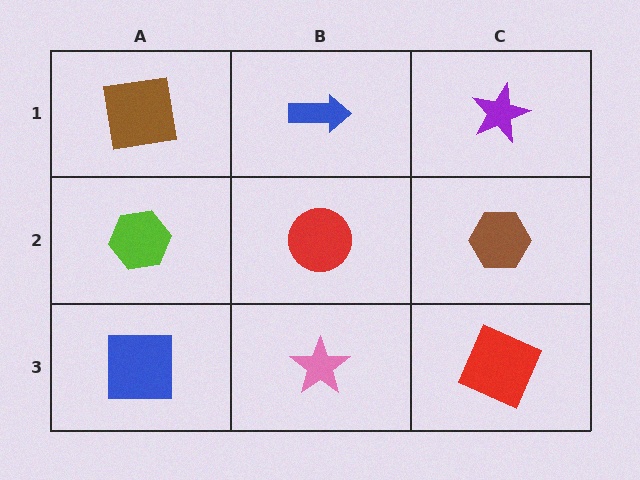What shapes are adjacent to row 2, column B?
A blue arrow (row 1, column B), a pink star (row 3, column B), a lime hexagon (row 2, column A), a brown hexagon (row 2, column C).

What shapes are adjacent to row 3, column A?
A lime hexagon (row 2, column A), a pink star (row 3, column B).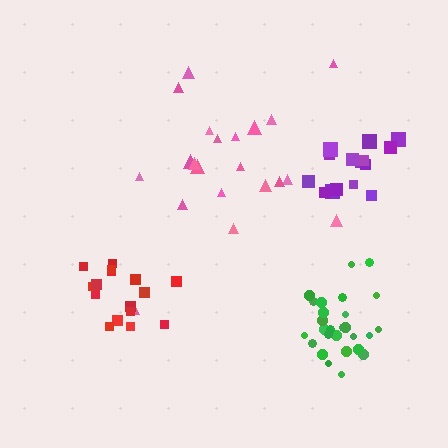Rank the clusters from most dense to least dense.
green, purple, red, pink.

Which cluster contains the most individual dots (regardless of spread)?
Green (27).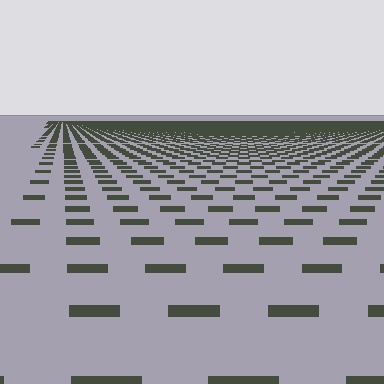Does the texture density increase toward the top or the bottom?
Density increases toward the top.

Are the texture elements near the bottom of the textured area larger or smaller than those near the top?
Larger. Near the bottom, elements are closer to the viewer and appear at a bigger on-screen size.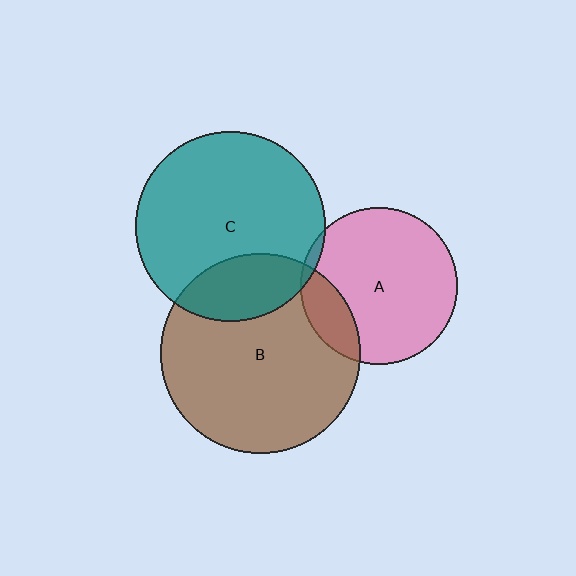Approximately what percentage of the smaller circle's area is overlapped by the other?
Approximately 5%.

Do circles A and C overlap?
Yes.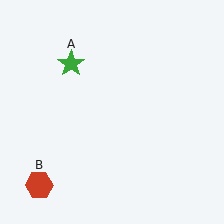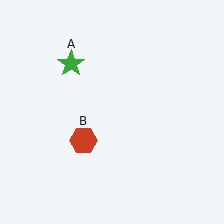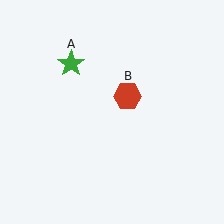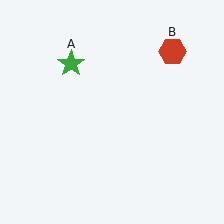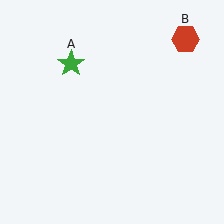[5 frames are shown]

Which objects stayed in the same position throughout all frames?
Green star (object A) remained stationary.